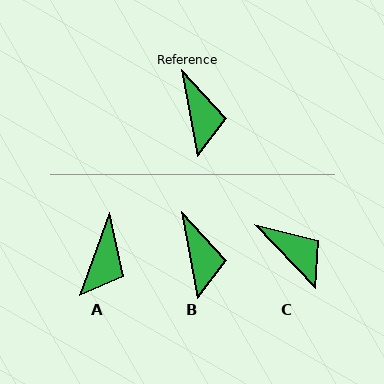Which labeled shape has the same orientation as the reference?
B.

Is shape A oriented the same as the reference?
No, it is off by about 30 degrees.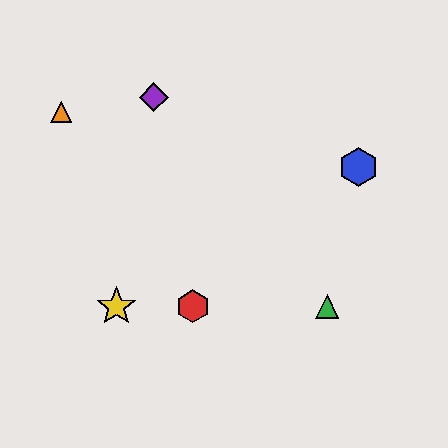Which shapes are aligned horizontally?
The red hexagon, the green triangle, the yellow star are aligned horizontally.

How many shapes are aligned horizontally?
3 shapes (the red hexagon, the green triangle, the yellow star) are aligned horizontally.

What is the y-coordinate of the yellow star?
The yellow star is at y≈306.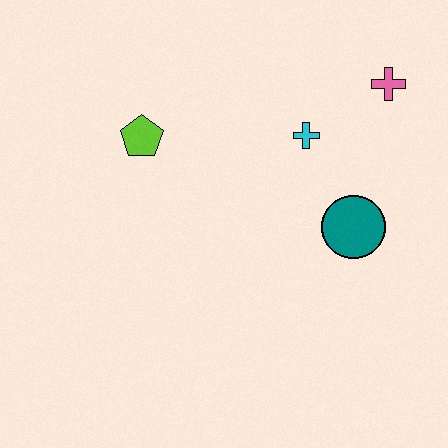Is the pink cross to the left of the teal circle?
No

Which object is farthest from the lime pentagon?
The pink cross is farthest from the lime pentagon.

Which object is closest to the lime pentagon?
The cyan cross is closest to the lime pentagon.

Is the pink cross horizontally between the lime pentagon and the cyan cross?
No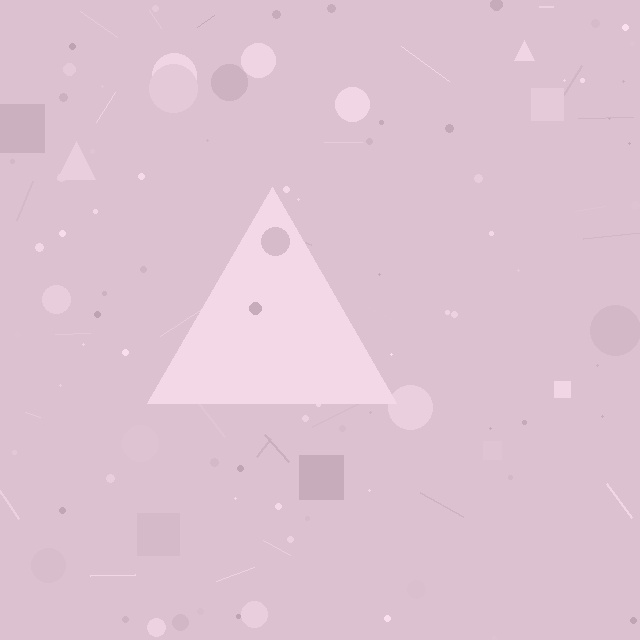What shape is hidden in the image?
A triangle is hidden in the image.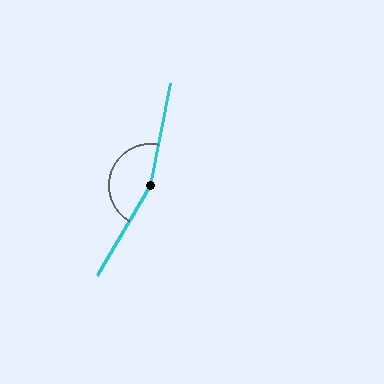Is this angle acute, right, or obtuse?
It is obtuse.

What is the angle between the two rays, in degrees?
Approximately 160 degrees.